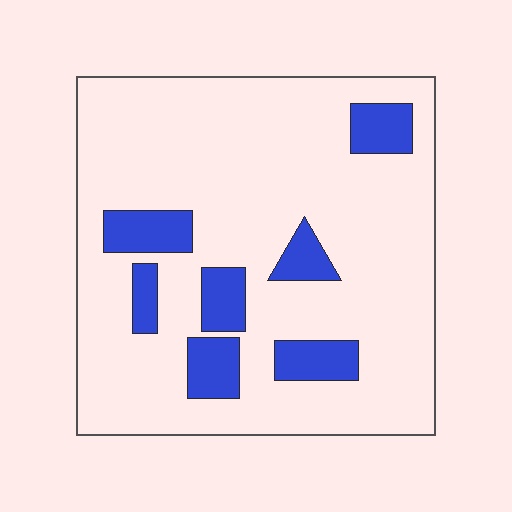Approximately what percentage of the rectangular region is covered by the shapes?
Approximately 15%.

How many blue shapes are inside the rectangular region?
7.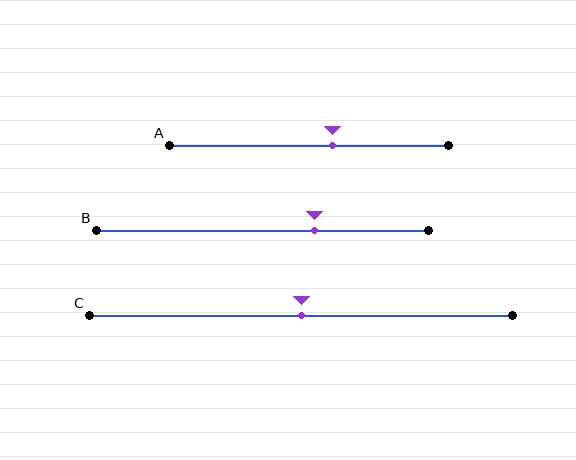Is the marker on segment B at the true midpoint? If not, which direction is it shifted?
No, the marker on segment B is shifted to the right by about 16% of the segment length.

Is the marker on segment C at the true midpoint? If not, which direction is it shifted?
Yes, the marker on segment C is at the true midpoint.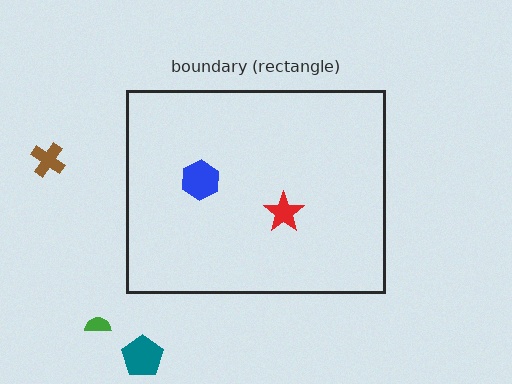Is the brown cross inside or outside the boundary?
Outside.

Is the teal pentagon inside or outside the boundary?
Outside.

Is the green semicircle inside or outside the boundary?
Outside.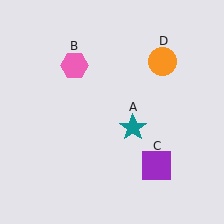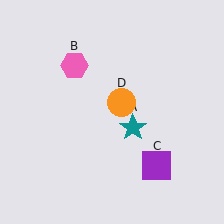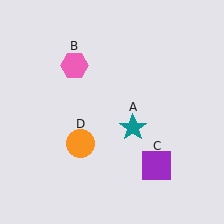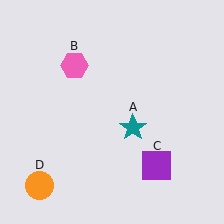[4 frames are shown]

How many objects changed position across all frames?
1 object changed position: orange circle (object D).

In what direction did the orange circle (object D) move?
The orange circle (object D) moved down and to the left.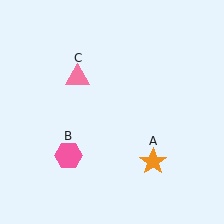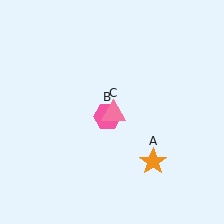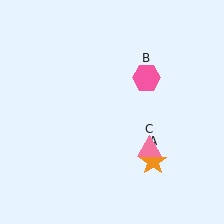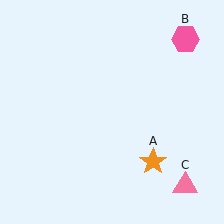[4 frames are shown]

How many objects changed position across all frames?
2 objects changed position: pink hexagon (object B), pink triangle (object C).